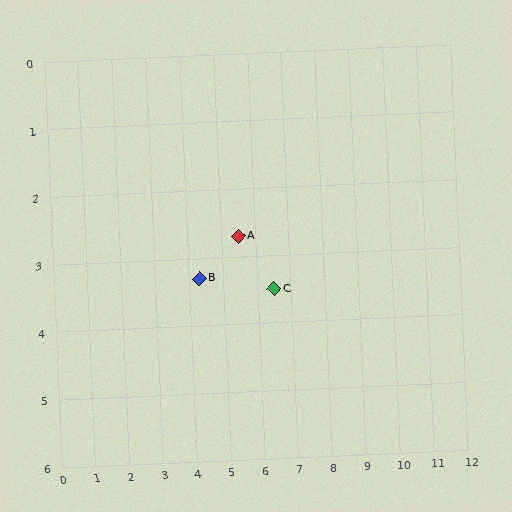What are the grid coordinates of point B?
Point B is at approximately (4.3, 3.3).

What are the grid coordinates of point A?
Point A is at approximately (5.5, 2.7).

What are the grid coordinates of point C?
Point C is at approximately (6.5, 3.5).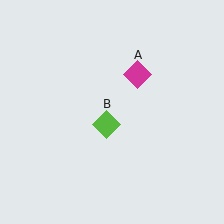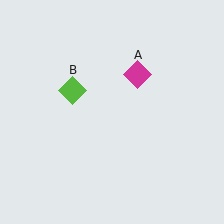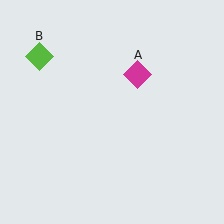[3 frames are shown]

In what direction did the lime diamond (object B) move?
The lime diamond (object B) moved up and to the left.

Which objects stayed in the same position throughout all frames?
Magenta diamond (object A) remained stationary.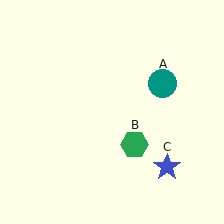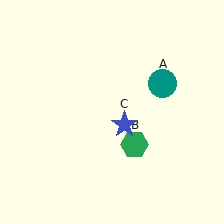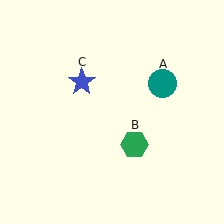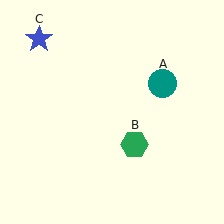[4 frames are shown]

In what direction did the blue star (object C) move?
The blue star (object C) moved up and to the left.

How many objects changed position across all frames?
1 object changed position: blue star (object C).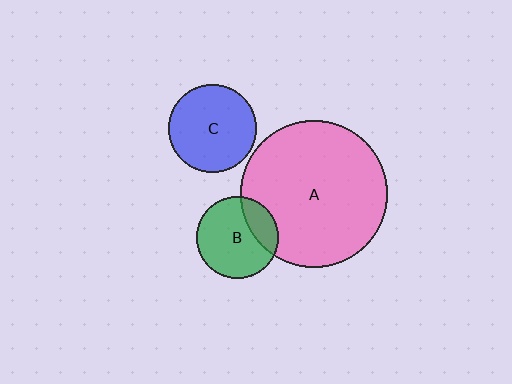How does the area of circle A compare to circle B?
Approximately 3.2 times.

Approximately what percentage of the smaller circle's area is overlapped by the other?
Approximately 25%.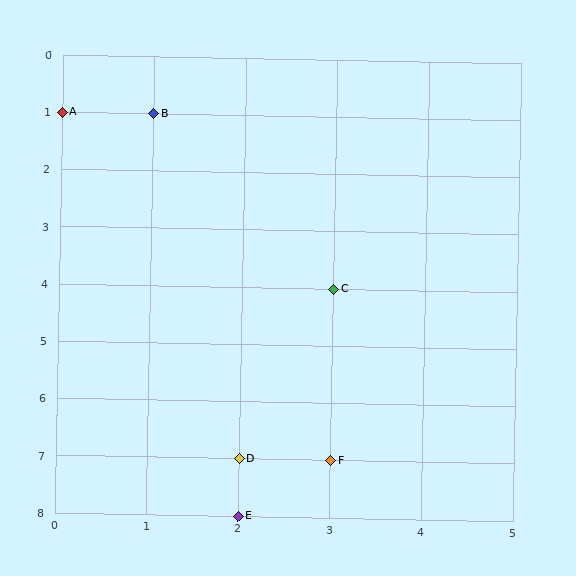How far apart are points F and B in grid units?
Points F and B are 2 columns and 6 rows apart (about 6.3 grid units diagonally).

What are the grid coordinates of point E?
Point E is at grid coordinates (2, 8).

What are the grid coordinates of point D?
Point D is at grid coordinates (2, 7).